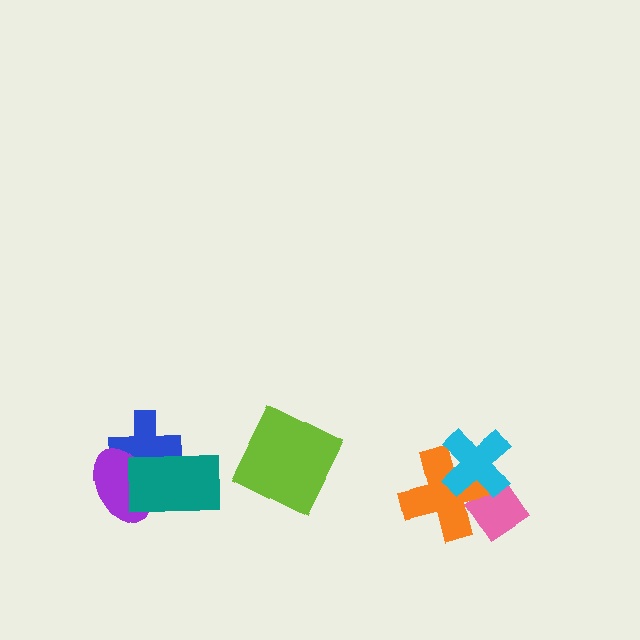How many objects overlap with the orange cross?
2 objects overlap with the orange cross.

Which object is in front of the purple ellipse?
The teal rectangle is in front of the purple ellipse.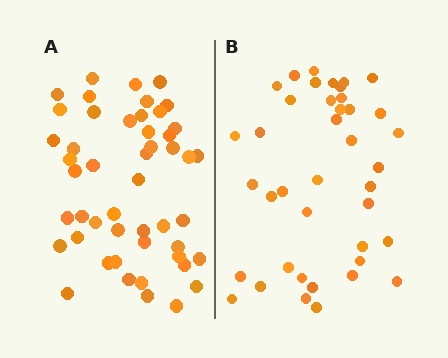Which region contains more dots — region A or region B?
Region A (the left region) has more dots.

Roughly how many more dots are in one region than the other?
Region A has roughly 8 or so more dots than region B.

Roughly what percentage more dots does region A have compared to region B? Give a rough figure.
About 20% more.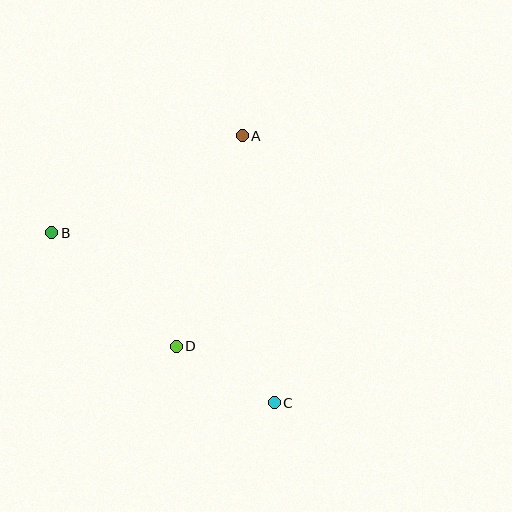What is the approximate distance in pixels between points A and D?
The distance between A and D is approximately 221 pixels.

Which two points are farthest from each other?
Points B and C are farthest from each other.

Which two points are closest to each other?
Points C and D are closest to each other.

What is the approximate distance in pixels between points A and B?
The distance between A and B is approximately 214 pixels.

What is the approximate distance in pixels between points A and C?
The distance between A and C is approximately 269 pixels.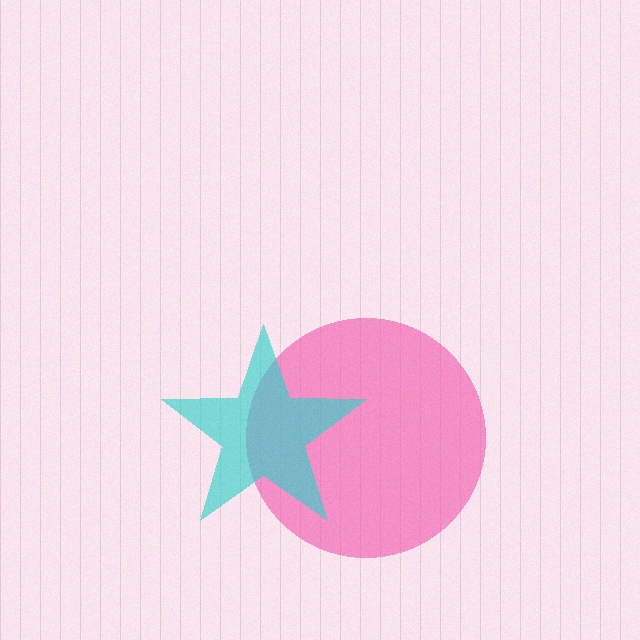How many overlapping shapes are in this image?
There are 2 overlapping shapes in the image.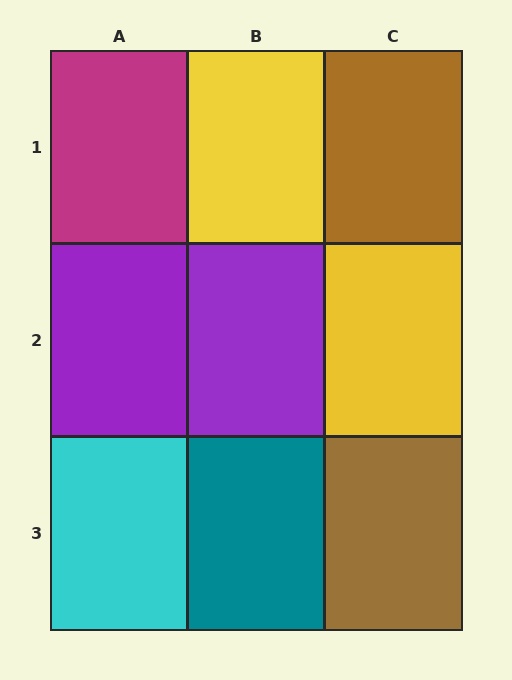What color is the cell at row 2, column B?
Purple.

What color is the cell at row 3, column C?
Brown.